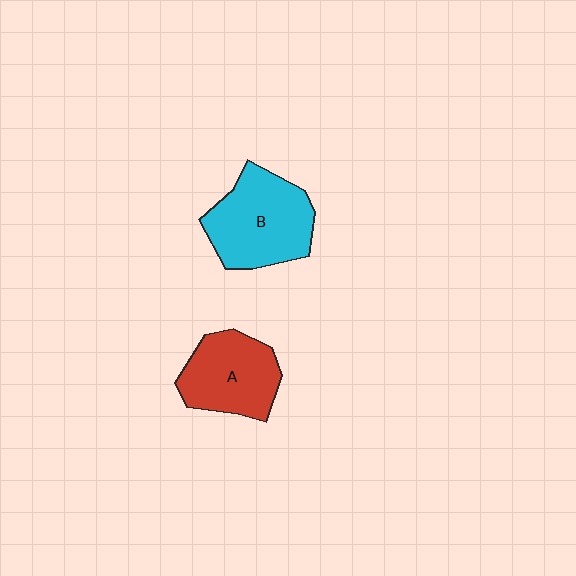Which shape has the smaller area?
Shape A (red).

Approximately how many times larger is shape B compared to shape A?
Approximately 1.2 times.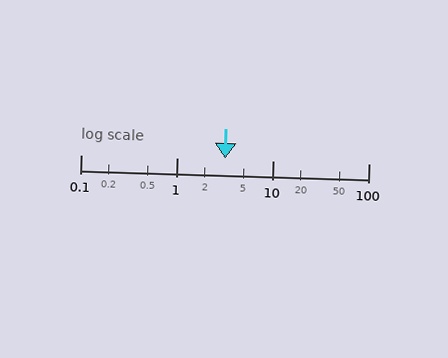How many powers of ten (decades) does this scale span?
The scale spans 3 decades, from 0.1 to 100.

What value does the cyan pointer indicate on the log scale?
The pointer indicates approximately 3.2.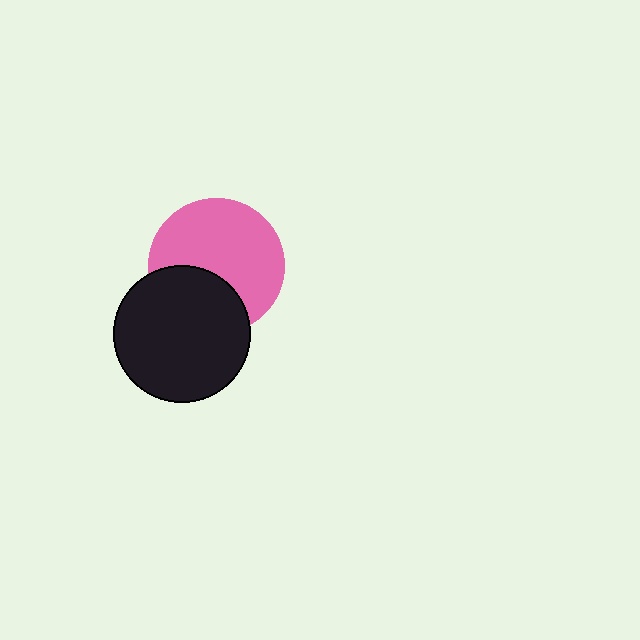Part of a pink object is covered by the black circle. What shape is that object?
It is a circle.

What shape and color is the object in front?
The object in front is a black circle.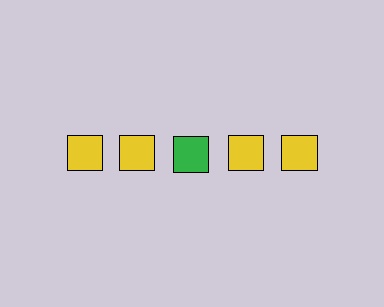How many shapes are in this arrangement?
There are 5 shapes arranged in a grid pattern.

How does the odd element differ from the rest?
It has a different color: green instead of yellow.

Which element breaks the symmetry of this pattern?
The green square in the top row, center column breaks the symmetry. All other shapes are yellow squares.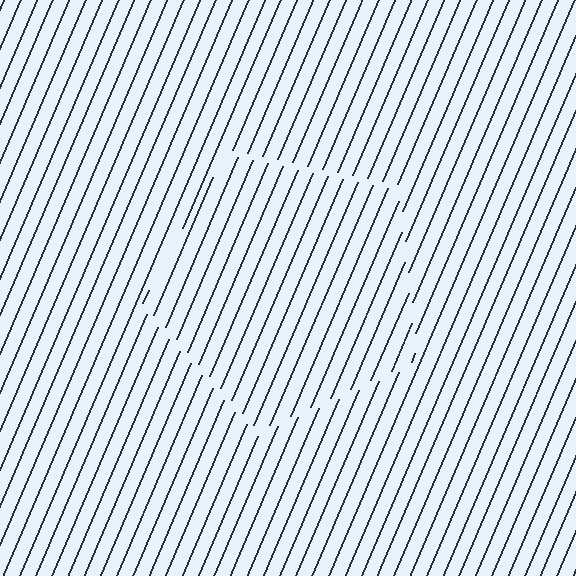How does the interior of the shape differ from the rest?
The interior of the shape contains the same grating, shifted by half a period — the contour is defined by the phase discontinuity where line-ends from the inner and outer gratings abut.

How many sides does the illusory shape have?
5 sides — the line-ends trace a pentagon.